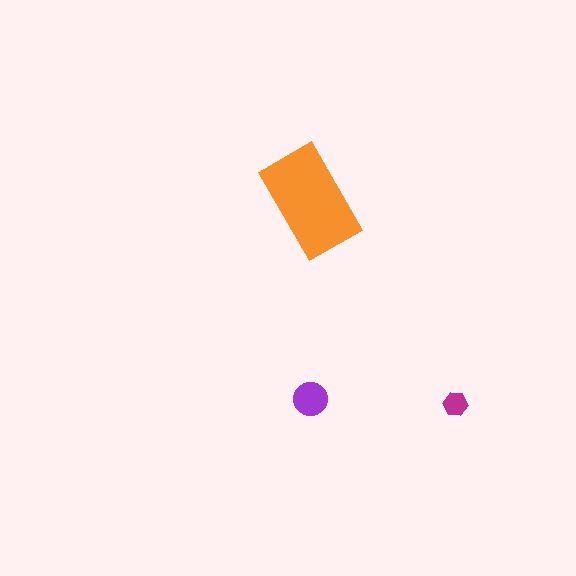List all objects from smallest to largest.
The magenta hexagon, the purple circle, the orange rectangle.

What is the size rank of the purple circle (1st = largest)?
2nd.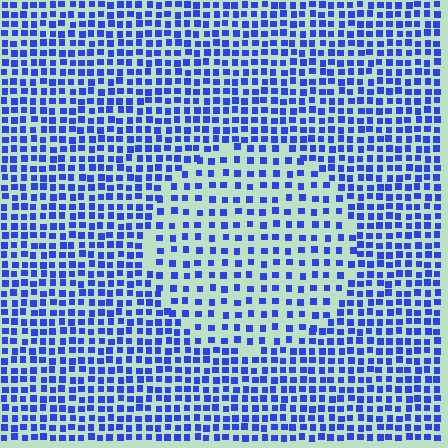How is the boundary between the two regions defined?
The boundary is defined by a change in element density (approximately 1.8x ratio). All elements are the same color, size, and shape.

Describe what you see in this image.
The image contains small blue elements arranged at two different densities. A circle-shaped region is visible where the elements are less densely packed than the surrounding area.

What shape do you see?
I see a circle.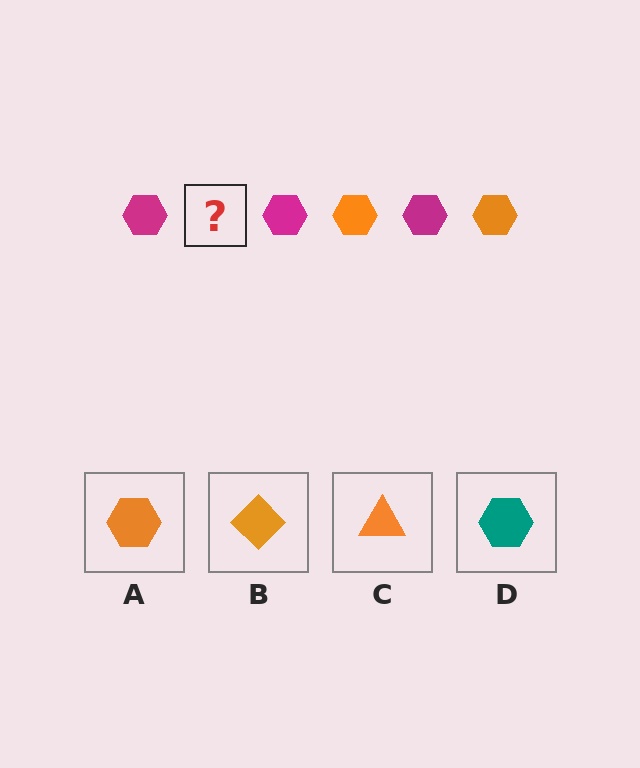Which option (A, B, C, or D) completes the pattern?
A.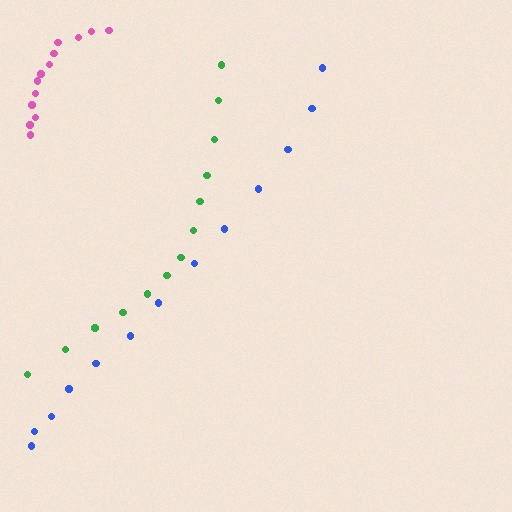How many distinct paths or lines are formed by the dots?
There are 3 distinct paths.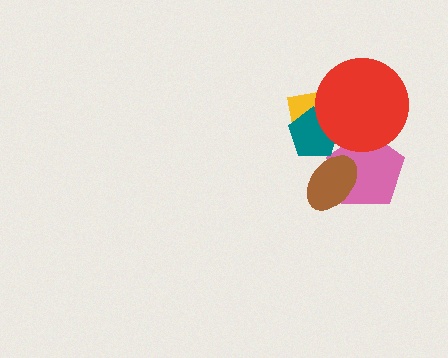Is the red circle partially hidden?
No, no other shape covers it.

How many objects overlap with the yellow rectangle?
2 objects overlap with the yellow rectangle.